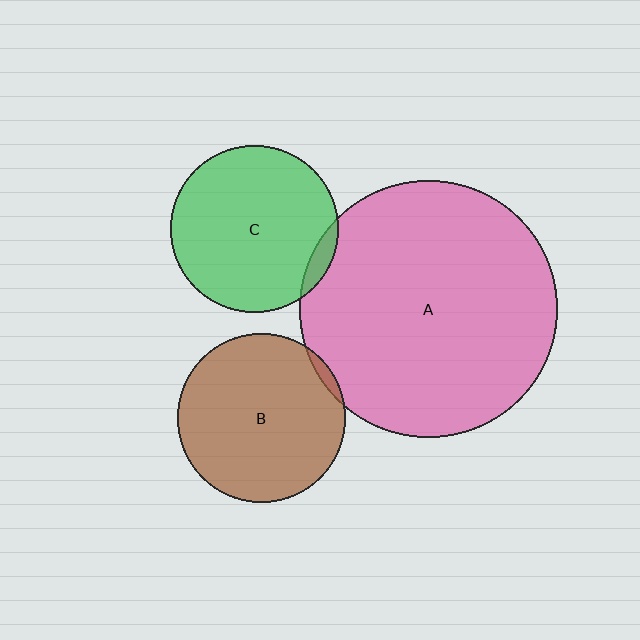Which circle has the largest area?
Circle A (pink).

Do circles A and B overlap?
Yes.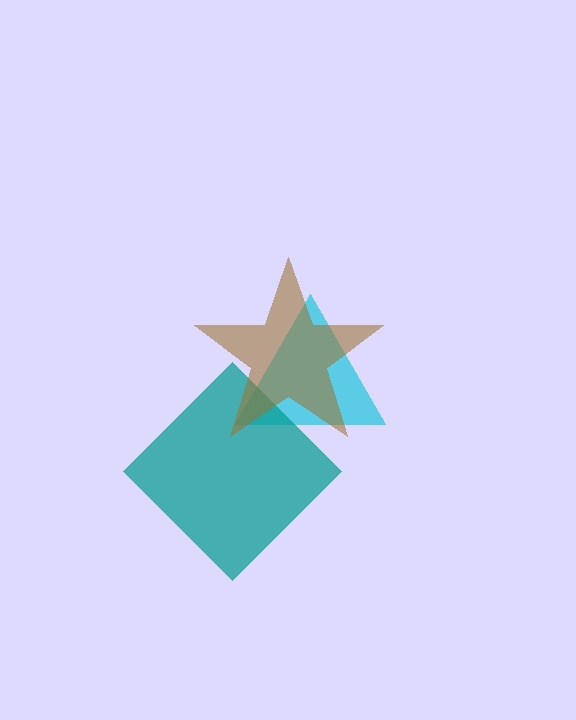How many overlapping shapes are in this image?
There are 3 overlapping shapes in the image.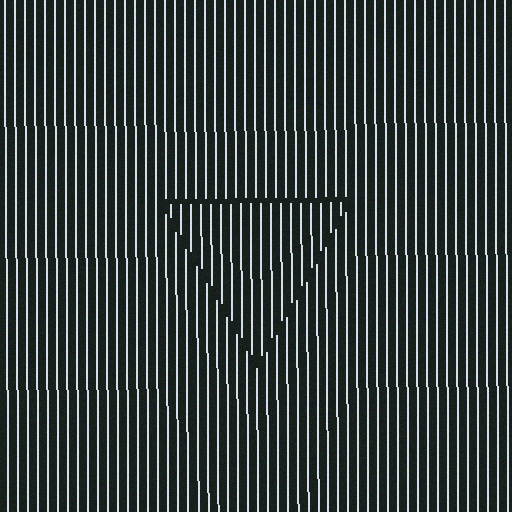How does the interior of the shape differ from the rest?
The interior of the shape contains the same grating, shifted by half a period — the contour is defined by the phase discontinuity where line-ends from the inner and outer gratings abut.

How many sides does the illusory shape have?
3 sides — the line-ends trace a triangle.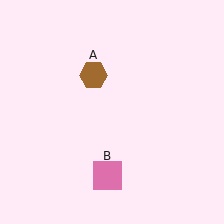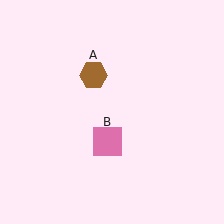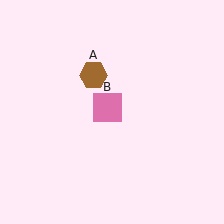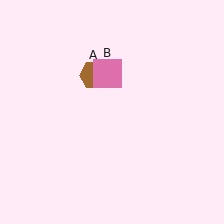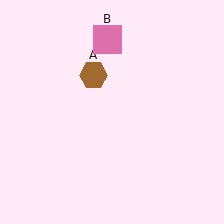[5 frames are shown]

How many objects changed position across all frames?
1 object changed position: pink square (object B).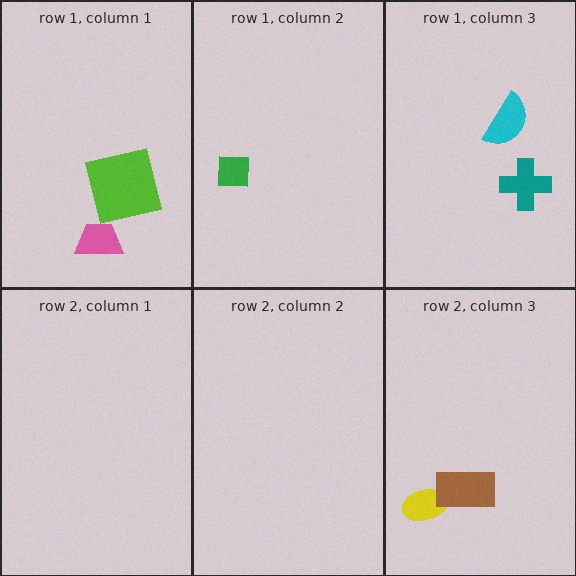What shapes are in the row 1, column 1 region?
The lime square, the pink trapezoid.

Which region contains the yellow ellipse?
The row 2, column 3 region.